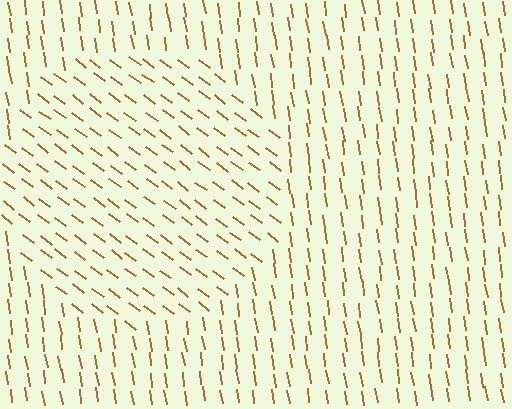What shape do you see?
I see a circle.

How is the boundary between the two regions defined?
The boundary is defined purely by a change in line orientation (approximately 45 degrees difference). All lines are the same color and thickness.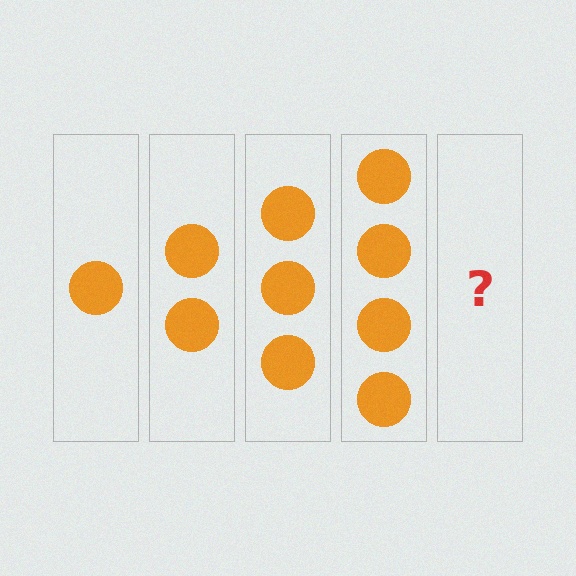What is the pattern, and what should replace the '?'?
The pattern is that each step adds one more circle. The '?' should be 5 circles.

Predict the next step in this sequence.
The next step is 5 circles.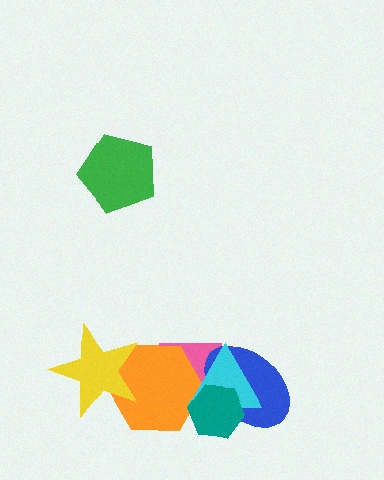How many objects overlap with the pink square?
4 objects overlap with the pink square.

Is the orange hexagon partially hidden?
Yes, it is partially covered by another shape.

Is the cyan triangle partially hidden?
Yes, it is partially covered by another shape.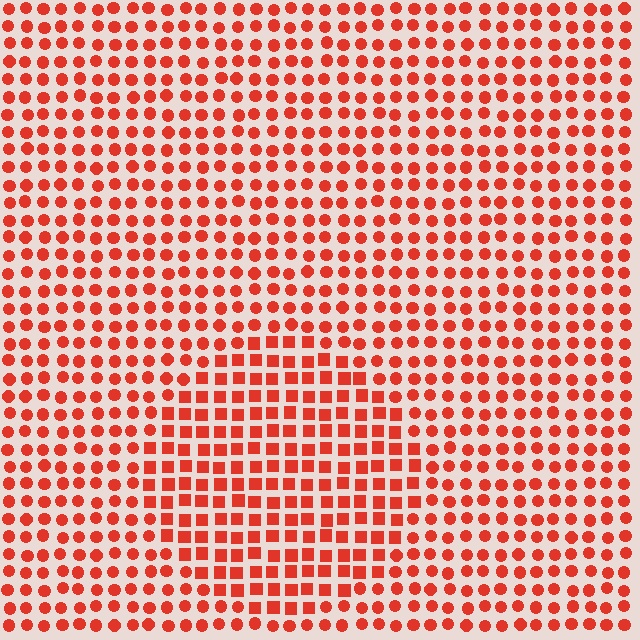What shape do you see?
I see a circle.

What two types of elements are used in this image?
The image uses squares inside the circle region and circles outside it.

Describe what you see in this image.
The image is filled with small red elements arranged in a uniform grid. A circle-shaped region contains squares, while the surrounding area contains circles. The boundary is defined purely by the change in element shape.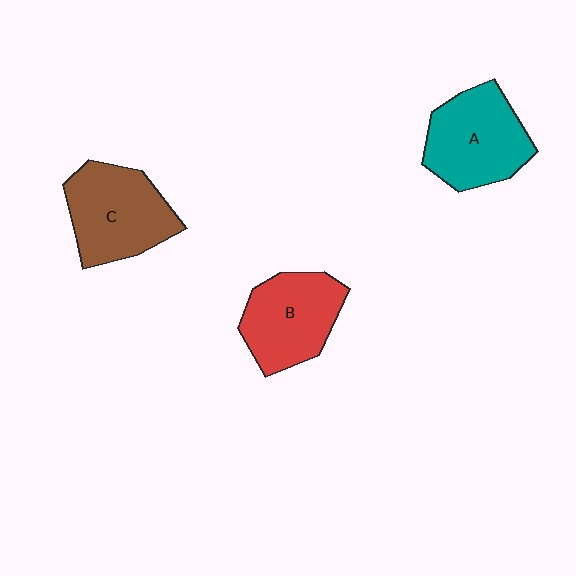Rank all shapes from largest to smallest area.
From largest to smallest: C (brown), A (teal), B (red).